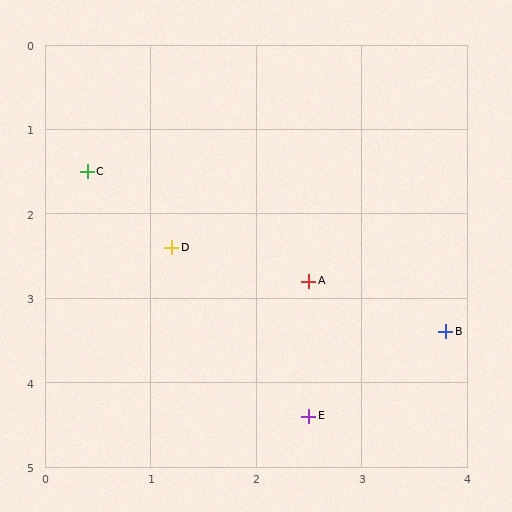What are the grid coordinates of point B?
Point B is at approximately (3.8, 3.4).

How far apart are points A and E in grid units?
Points A and E are about 1.6 grid units apart.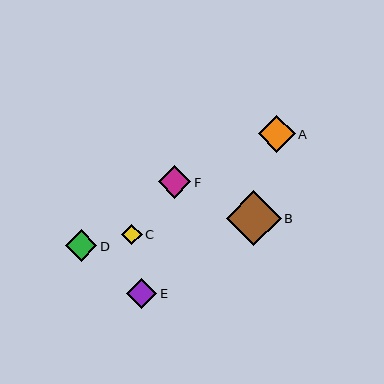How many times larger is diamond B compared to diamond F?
Diamond B is approximately 1.7 times the size of diamond F.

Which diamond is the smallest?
Diamond C is the smallest with a size of approximately 21 pixels.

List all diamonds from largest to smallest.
From largest to smallest: B, A, F, D, E, C.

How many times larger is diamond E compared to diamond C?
Diamond E is approximately 1.4 times the size of diamond C.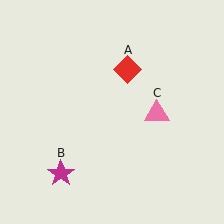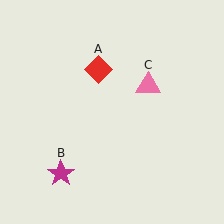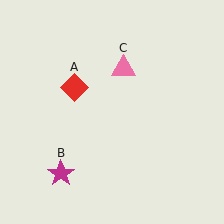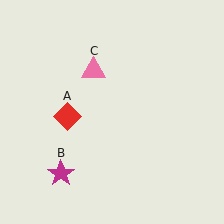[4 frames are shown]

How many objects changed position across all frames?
2 objects changed position: red diamond (object A), pink triangle (object C).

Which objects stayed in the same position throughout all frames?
Magenta star (object B) remained stationary.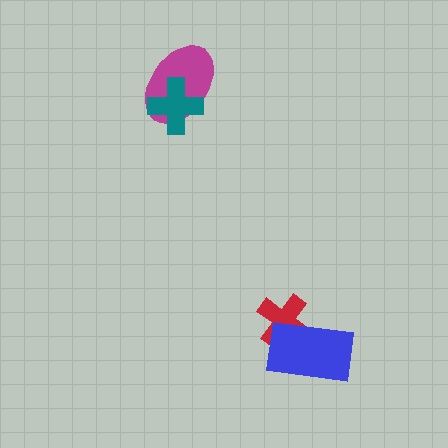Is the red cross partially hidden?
Yes, it is partially covered by another shape.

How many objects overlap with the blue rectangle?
1 object overlaps with the blue rectangle.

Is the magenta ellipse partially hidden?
Yes, it is partially covered by another shape.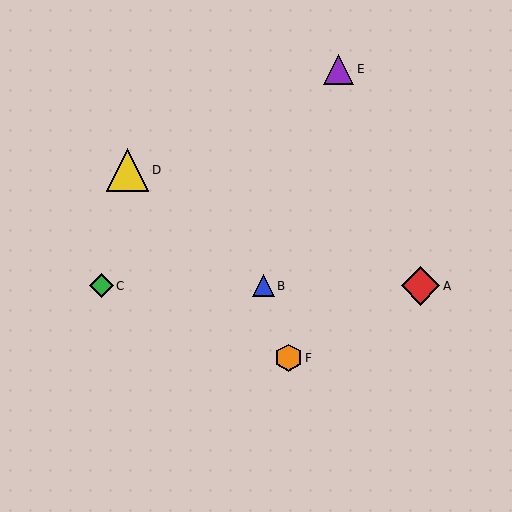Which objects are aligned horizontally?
Objects A, B, C are aligned horizontally.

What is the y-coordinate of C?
Object C is at y≈286.